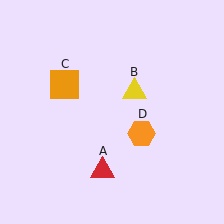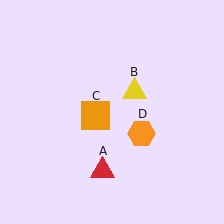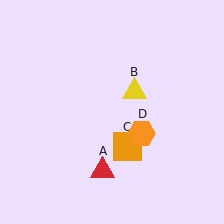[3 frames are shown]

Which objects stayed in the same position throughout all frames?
Red triangle (object A) and yellow triangle (object B) and orange hexagon (object D) remained stationary.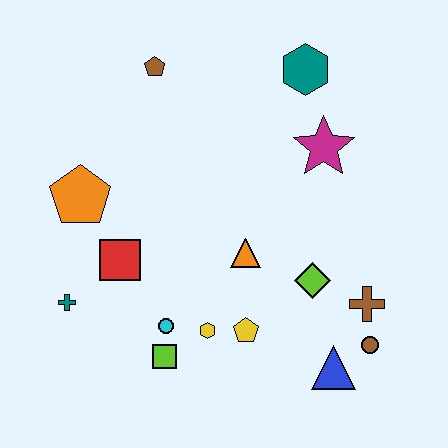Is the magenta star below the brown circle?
No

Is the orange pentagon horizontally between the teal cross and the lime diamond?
Yes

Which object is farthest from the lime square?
The teal hexagon is farthest from the lime square.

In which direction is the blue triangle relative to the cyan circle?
The blue triangle is to the right of the cyan circle.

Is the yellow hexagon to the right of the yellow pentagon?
No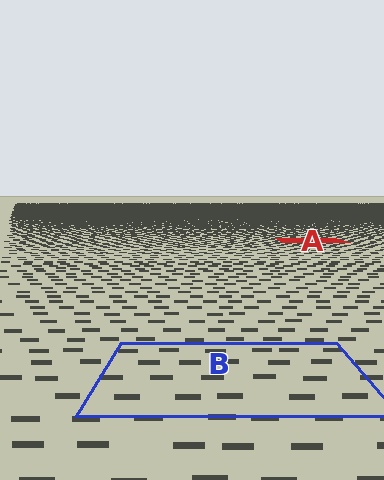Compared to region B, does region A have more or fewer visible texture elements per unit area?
Region A has more texture elements per unit area — they are packed more densely because it is farther away.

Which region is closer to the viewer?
Region B is closer. The texture elements there are larger and more spread out.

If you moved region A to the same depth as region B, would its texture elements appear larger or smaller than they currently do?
They would appear larger. At a closer depth, the same texture elements are projected at a bigger on-screen size.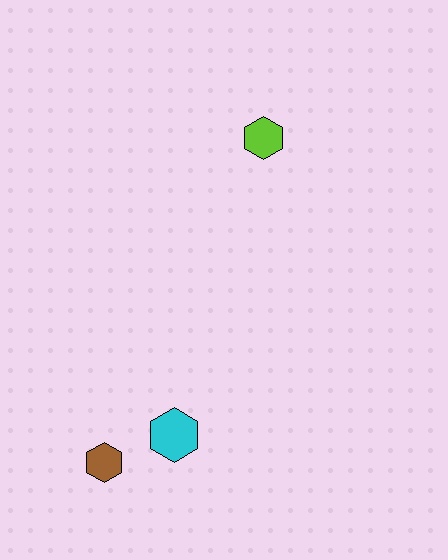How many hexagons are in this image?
There are 3 hexagons.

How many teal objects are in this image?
There are no teal objects.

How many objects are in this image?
There are 3 objects.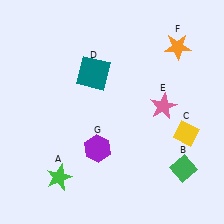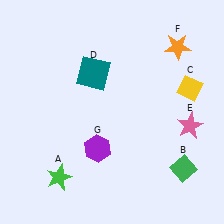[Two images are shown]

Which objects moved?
The objects that moved are: the yellow diamond (C), the pink star (E).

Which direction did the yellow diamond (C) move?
The yellow diamond (C) moved up.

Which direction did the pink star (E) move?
The pink star (E) moved right.